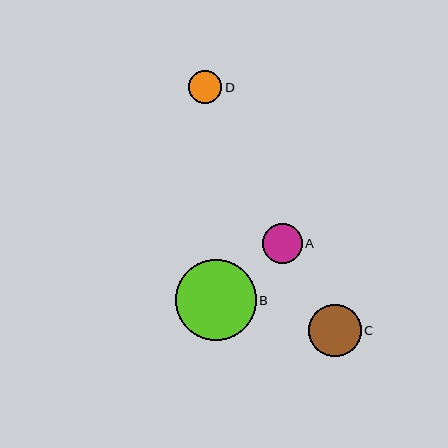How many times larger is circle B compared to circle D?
Circle B is approximately 2.5 times the size of circle D.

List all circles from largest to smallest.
From largest to smallest: B, C, A, D.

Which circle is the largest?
Circle B is the largest with a size of approximately 81 pixels.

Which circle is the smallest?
Circle D is the smallest with a size of approximately 33 pixels.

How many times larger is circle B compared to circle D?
Circle B is approximately 2.5 times the size of circle D.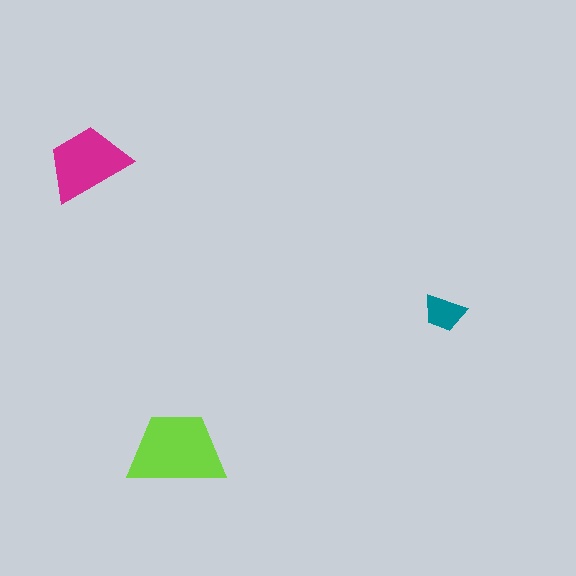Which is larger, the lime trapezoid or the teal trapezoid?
The lime one.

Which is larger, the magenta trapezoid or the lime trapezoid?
The lime one.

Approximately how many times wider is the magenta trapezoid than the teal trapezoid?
About 2 times wider.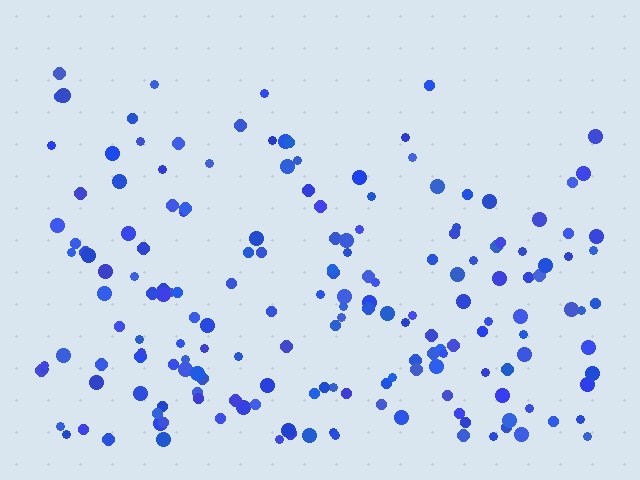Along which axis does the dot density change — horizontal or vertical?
Vertical.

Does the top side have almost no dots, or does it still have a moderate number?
Still a moderate number, just noticeably fewer than the bottom.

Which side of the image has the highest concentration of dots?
The bottom.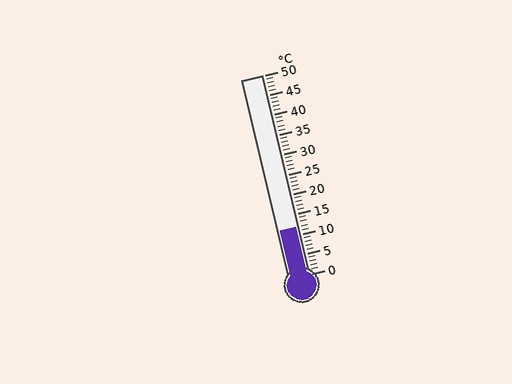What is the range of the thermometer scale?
The thermometer scale ranges from 0°C to 50°C.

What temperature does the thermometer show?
The thermometer shows approximately 12°C.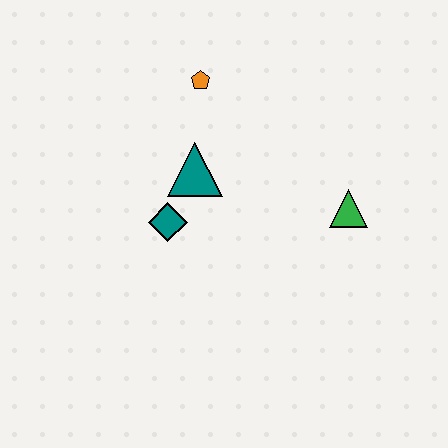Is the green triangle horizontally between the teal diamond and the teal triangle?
No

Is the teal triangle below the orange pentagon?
Yes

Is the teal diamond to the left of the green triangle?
Yes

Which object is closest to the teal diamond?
The teal triangle is closest to the teal diamond.